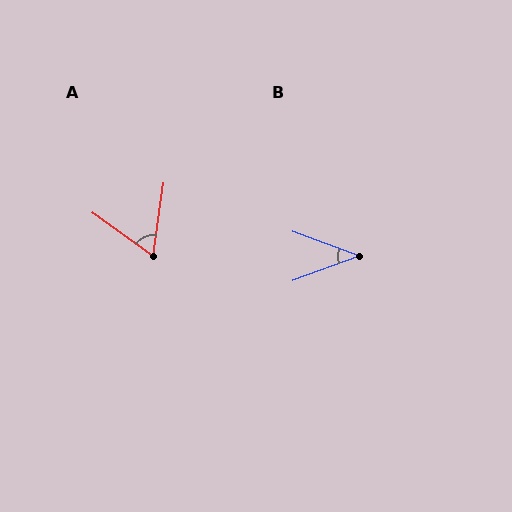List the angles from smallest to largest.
B (40°), A (62°).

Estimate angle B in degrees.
Approximately 40 degrees.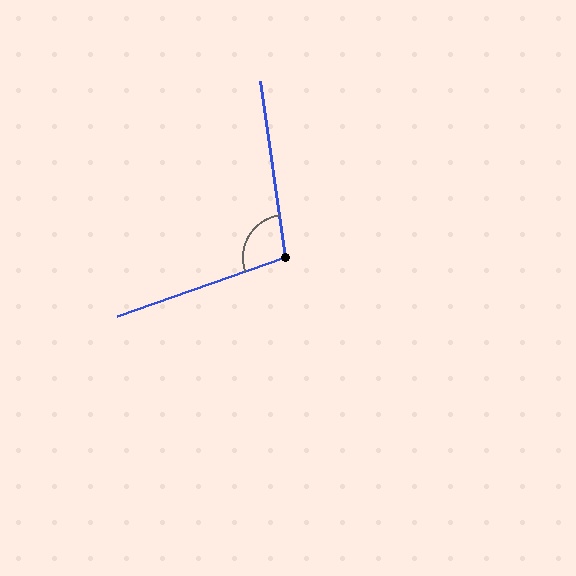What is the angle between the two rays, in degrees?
Approximately 101 degrees.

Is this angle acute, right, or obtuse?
It is obtuse.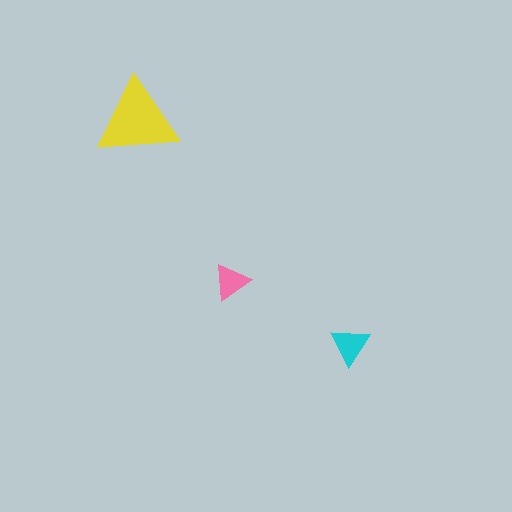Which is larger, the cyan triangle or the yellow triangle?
The yellow one.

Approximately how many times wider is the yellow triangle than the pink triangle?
About 2 times wider.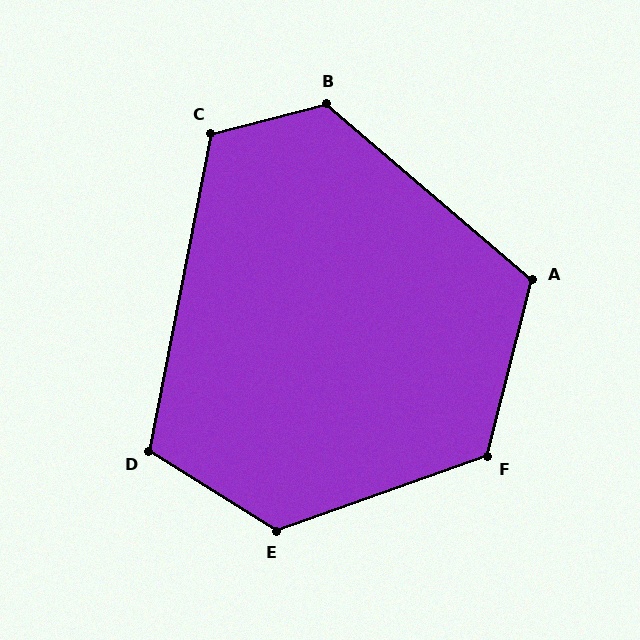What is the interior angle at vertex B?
Approximately 125 degrees (obtuse).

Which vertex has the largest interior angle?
E, at approximately 128 degrees.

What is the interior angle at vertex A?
Approximately 116 degrees (obtuse).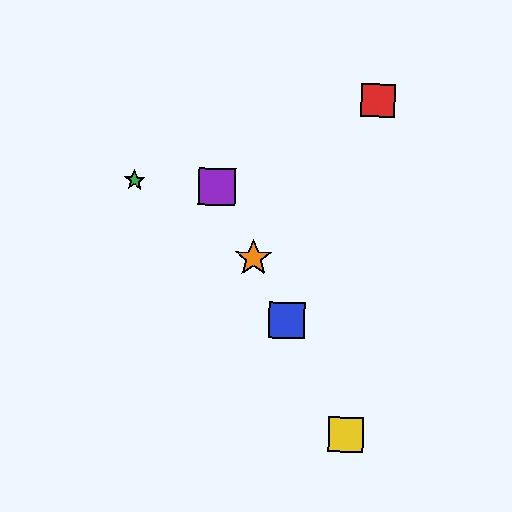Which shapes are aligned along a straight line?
The blue square, the yellow square, the purple square, the orange star are aligned along a straight line.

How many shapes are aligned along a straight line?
4 shapes (the blue square, the yellow square, the purple square, the orange star) are aligned along a straight line.